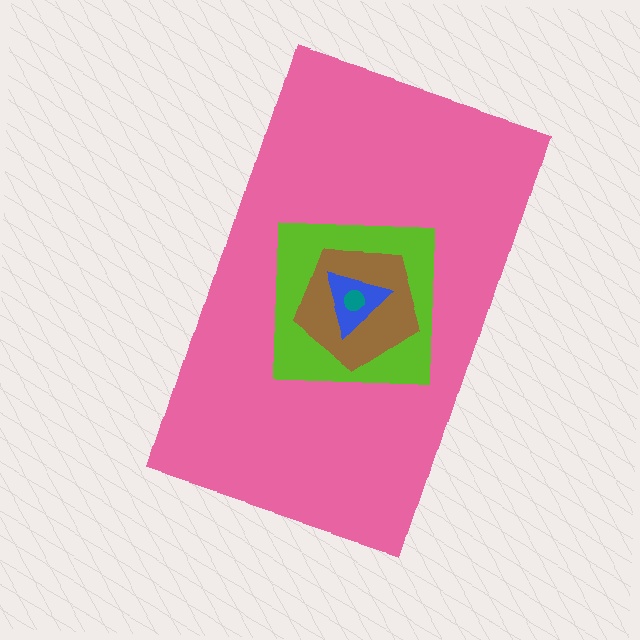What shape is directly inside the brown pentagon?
The blue triangle.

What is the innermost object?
The teal circle.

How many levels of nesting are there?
5.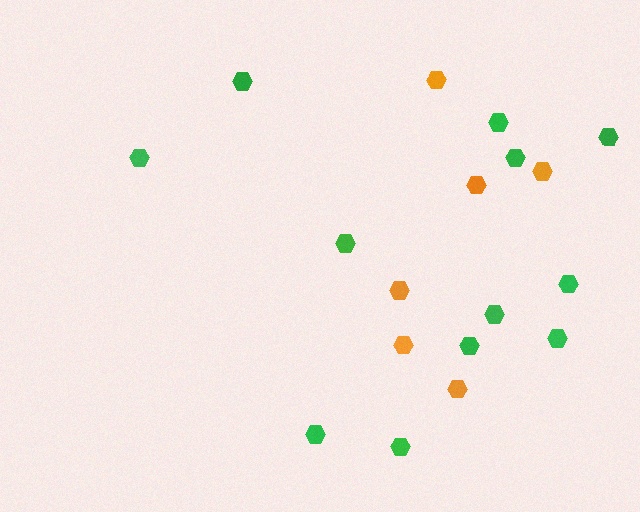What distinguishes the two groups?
There are 2 groups: one group of orange hexagons (6) and one group of green hexagons (12).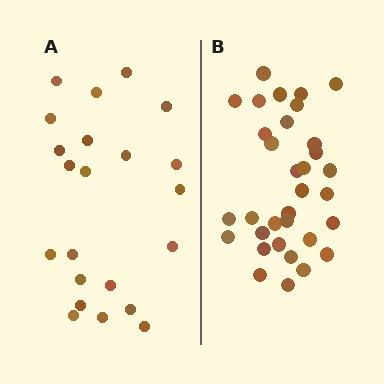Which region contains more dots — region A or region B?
Region B (the right region) has more dots.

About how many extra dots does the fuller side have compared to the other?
Region B has roughly 12 or so more dots than region A.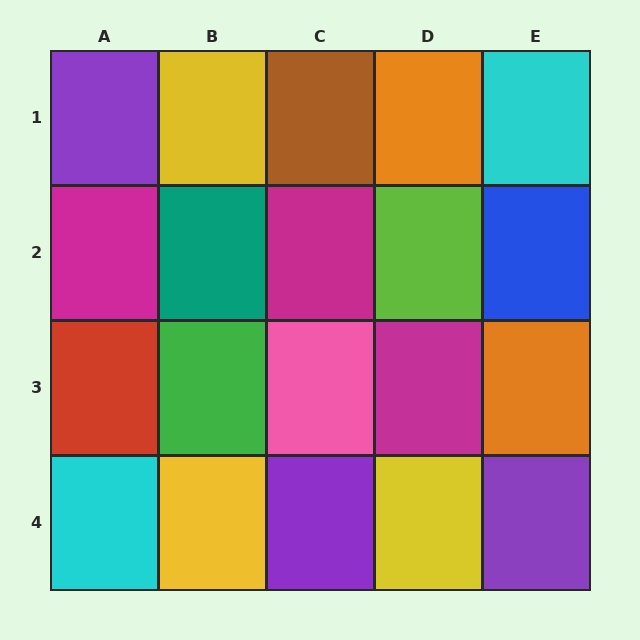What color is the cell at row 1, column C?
Brown.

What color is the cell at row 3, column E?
Orange.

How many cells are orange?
2 cells are orange.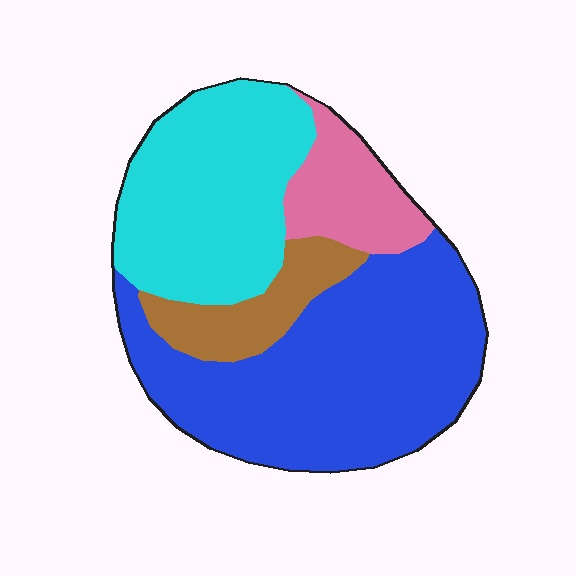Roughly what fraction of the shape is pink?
Pink covers about 10% of the shape.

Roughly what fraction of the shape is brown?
Brown covers roughly 10% of the shape.